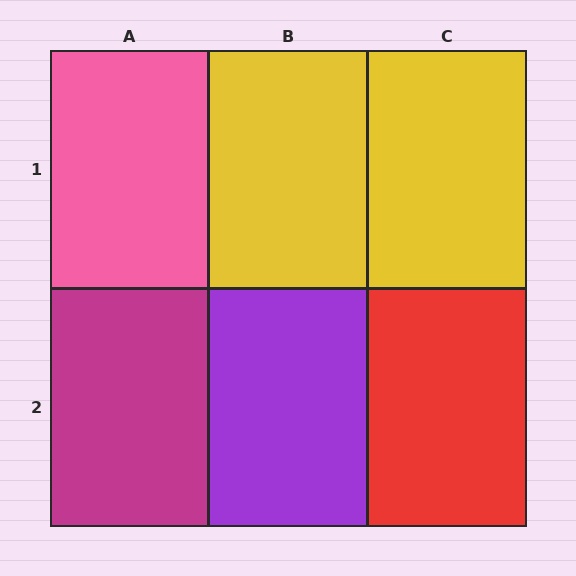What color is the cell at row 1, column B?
Yellow.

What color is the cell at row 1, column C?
Yellow.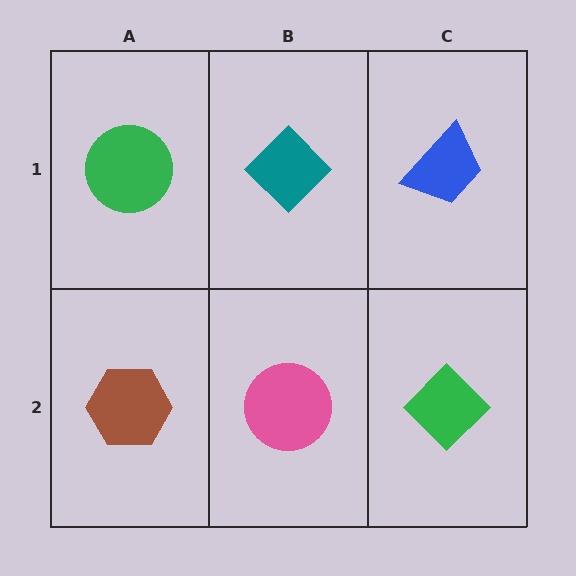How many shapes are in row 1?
3 shapes.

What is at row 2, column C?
A green diamond.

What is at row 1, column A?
A green circle.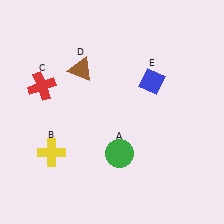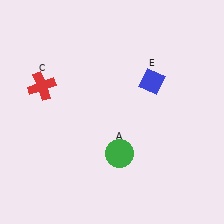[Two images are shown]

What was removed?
The yellow cross (B), the brown triangle (D) were removed in Image 2.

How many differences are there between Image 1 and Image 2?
There are 2 differences between the two images.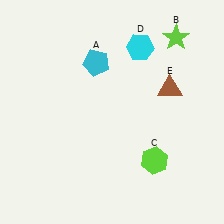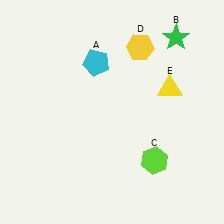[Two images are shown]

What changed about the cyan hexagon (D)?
In Image 1, D is cyan. In Image 2, it changed to yellow.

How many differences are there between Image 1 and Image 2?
There are 3 differences between the two images.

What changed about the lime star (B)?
In Image 1, B is lime. In Image 2, it changed to green.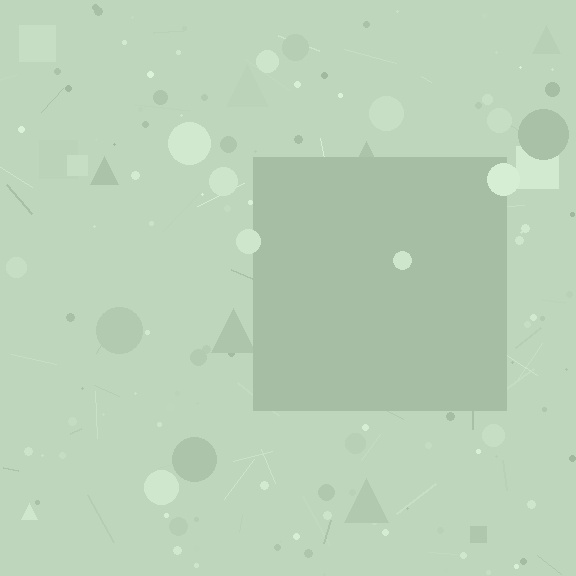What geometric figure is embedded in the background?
A square is embedded in the background.